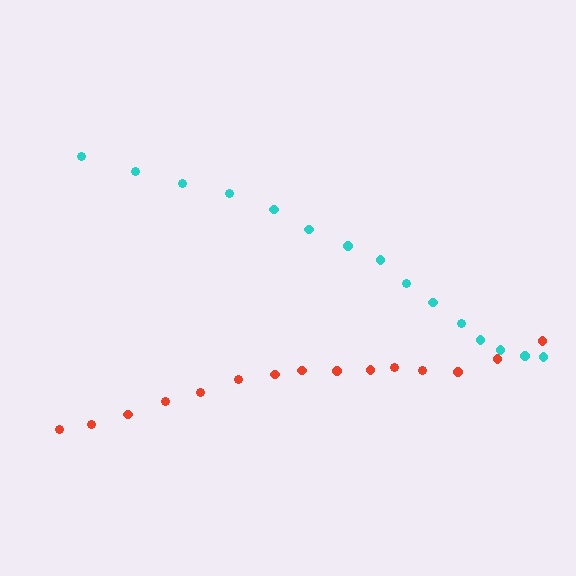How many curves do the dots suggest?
There are 2 distinct paths.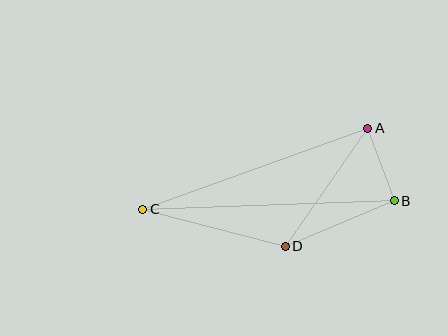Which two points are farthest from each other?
Points B and C are farthest from each other.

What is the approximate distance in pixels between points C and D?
The distance between C and D is approximately 147 pixels.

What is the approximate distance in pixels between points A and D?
The distance between A and D is approximately 144 pixels.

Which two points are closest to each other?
Points A and B are closest to each other.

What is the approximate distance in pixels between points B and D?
The distance between B and D is approximately 118 pixels.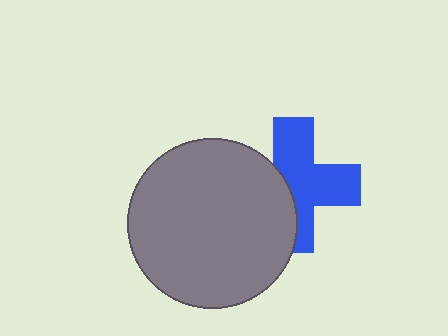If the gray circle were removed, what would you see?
You would see the complete blue cross.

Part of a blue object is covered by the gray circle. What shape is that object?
It is a cross.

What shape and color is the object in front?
The object in front is a gray circle.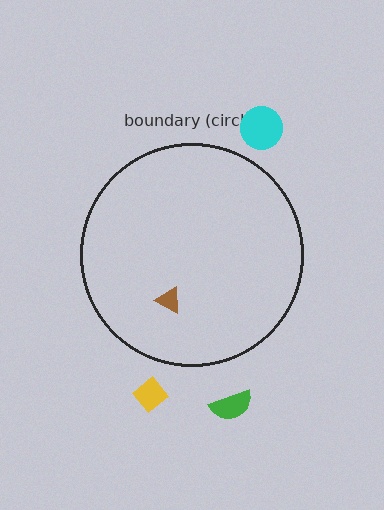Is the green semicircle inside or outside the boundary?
Outside.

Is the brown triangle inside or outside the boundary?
Inside.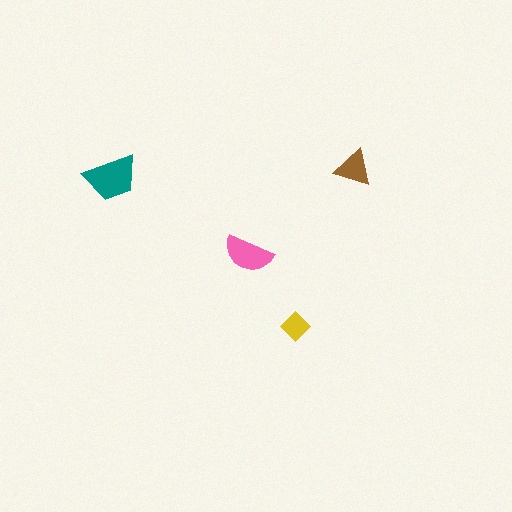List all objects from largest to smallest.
The teal trapezoid, the pink semicircle, the brown triangle, the yellow diamond.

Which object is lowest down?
The yellow diamond is bottommost.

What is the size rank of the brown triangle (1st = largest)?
3rd.